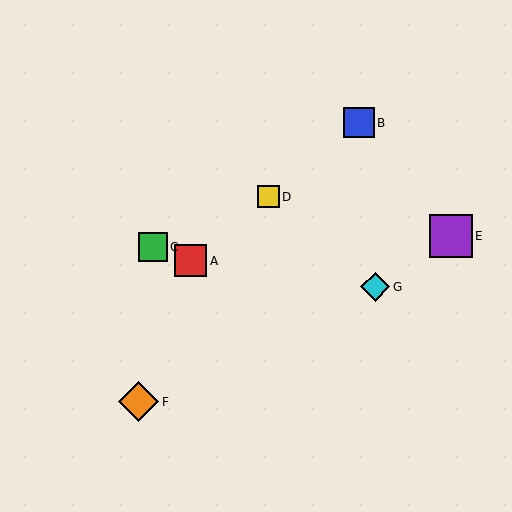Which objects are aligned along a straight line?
Objects A, B, D are aligned along a straight line.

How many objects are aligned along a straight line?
3 objects (A, B, D) are aligned along a straight line.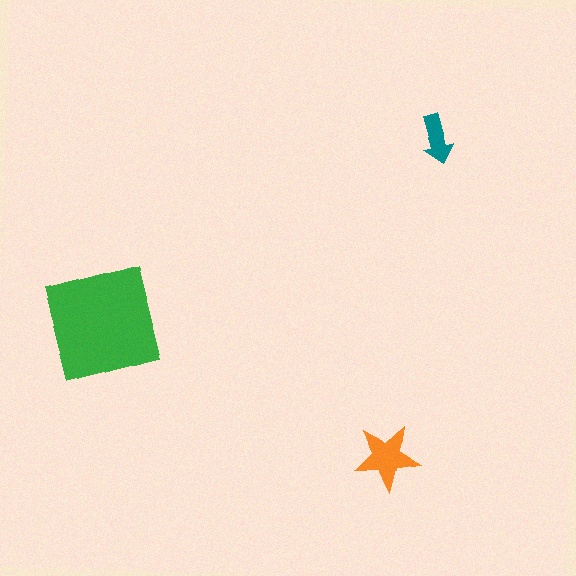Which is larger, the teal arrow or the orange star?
The orange star.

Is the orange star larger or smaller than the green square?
Smaller.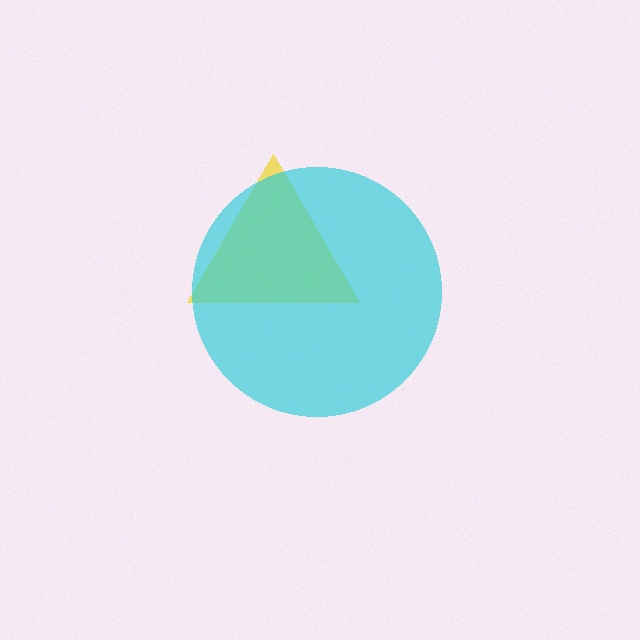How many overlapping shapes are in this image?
There are 2 overlapping shapes in the image.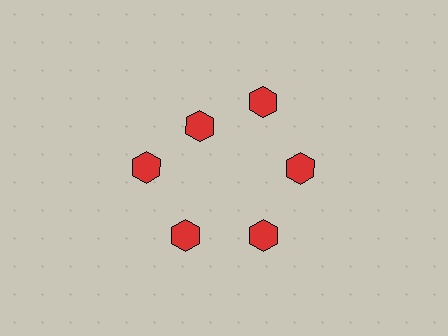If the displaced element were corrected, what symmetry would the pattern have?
It would have 6-fold rotational symmetry — the pattern would map onto itself every 60 degrees.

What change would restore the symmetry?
The symmetry would be restored by moving it outward, back onto the ring so that all 6 hexagons sit at equal angles and equal distance from the center.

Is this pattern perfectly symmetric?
No. The 6 red hexagons are arranged in a ring, but one element near the 11 o'clock position is pulled inward toward the center, breaking the 6-fold rotational symmetry.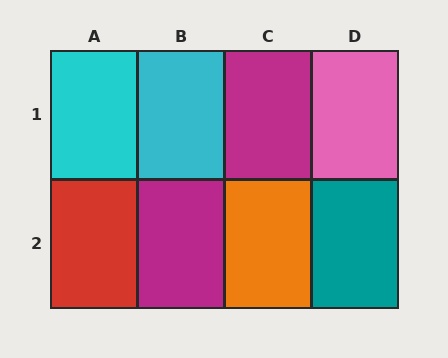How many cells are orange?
1 cell is orange.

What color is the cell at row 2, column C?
Orange.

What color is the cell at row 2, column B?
Magenta.